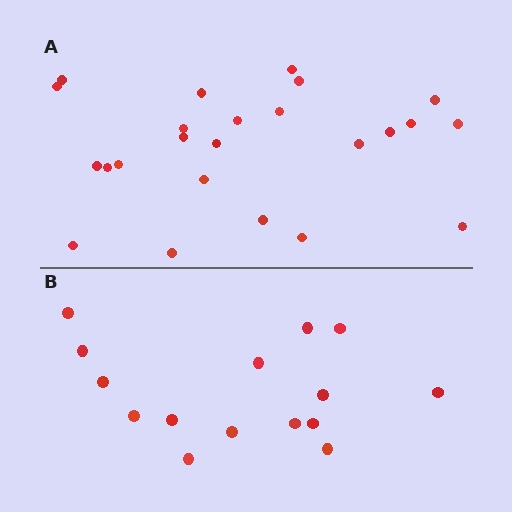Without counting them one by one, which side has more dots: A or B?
Region A (the top region) has more dots.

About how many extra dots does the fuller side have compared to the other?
Region A has roughly 8 or so more dots than region B.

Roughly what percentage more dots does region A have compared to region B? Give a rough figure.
About 60% more.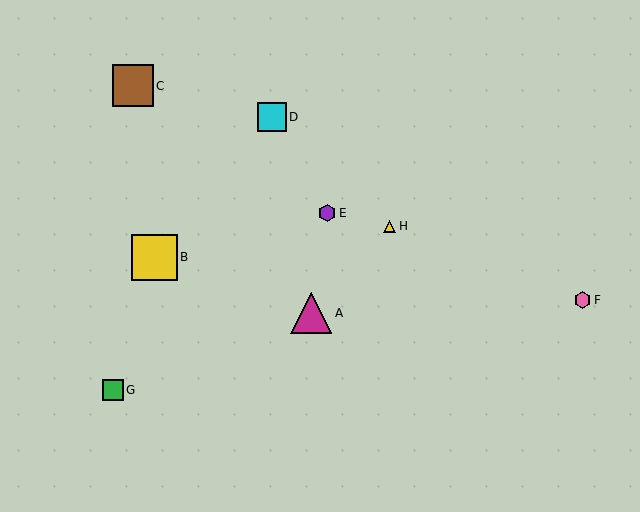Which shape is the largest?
The yellow square (labeled B) is the largest.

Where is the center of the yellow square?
The center of the yellow square is at (154, 257).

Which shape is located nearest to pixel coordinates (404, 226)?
The yellow triangle (labeled H) at (389, 226) is nearest to that location.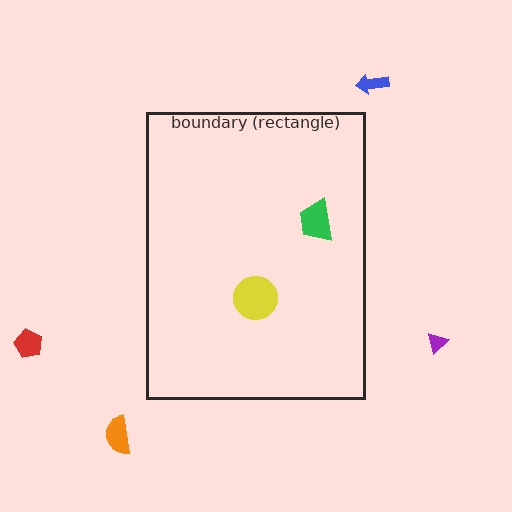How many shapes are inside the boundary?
2 inside, 4 outside.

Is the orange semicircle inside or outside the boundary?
Outside.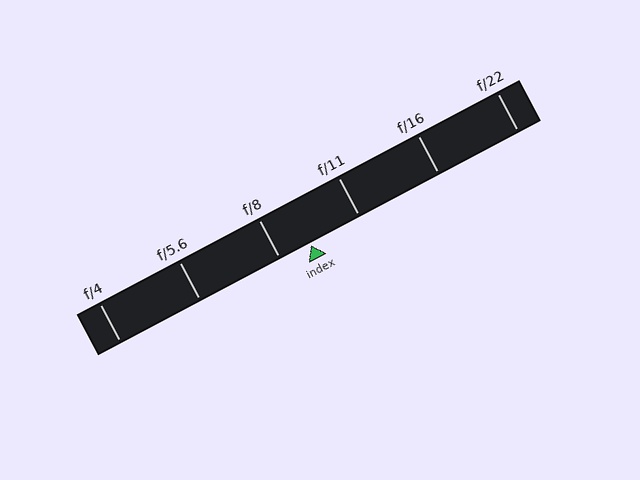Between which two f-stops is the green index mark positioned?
The index mark is between f/8 and f/11.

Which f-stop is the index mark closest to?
The index mark is closest to f/8.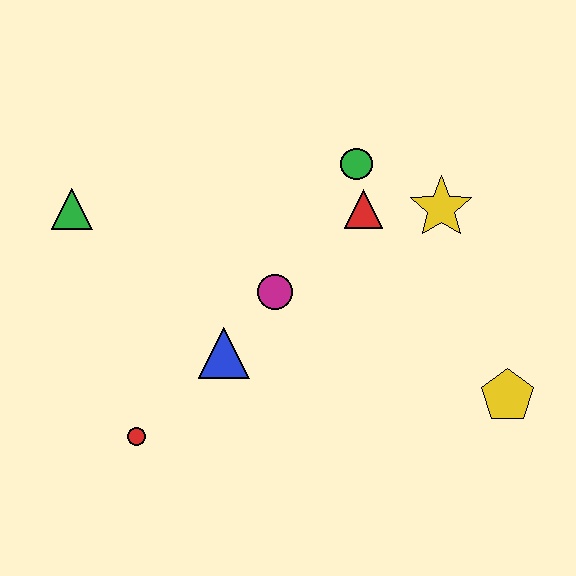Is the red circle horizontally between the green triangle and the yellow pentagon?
Yes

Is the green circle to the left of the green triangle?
No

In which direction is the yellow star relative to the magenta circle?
The yellow star is to the right of the magenta circle.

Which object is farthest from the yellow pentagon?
The green triangle is farthest from the yellow pentagon.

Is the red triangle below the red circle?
No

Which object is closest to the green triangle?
The blue triangle is closest to the green triangle.